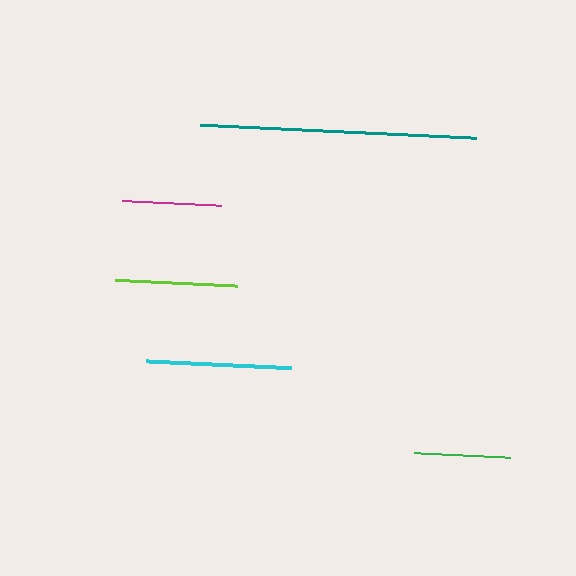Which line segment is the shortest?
The green line is the shortest at approximately 96 pixels.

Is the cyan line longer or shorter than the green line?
The cyan line is longer than the green line.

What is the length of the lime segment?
The lime segment is approximately 121 pixels long.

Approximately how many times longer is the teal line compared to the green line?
The teal line is approximately 2.9 times the length of the green line.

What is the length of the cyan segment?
The cyan segment is approximately 145 pixels long.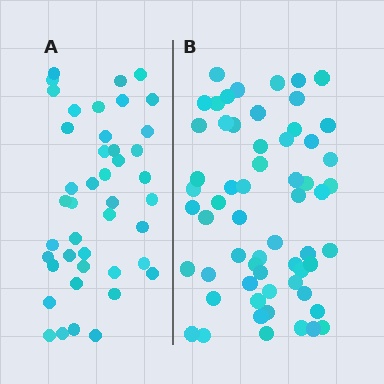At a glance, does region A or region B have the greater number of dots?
Region B (the right region) has more dots.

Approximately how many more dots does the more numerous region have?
Region B has approximately 15 more dots than region A.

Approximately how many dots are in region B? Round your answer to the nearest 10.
About 60 dots.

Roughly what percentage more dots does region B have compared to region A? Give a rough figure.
About 40% more.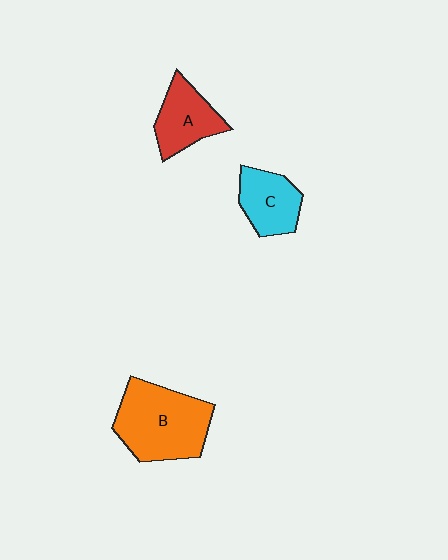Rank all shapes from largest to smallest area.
From largest to smallest: B (orange), A (red), C (cyan).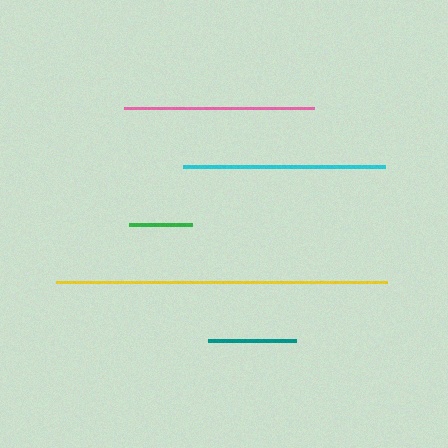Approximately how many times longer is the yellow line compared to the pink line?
The yellow line is approximately 1.7 times the length of the pink line.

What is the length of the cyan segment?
The cyan segment is approximately 203 pixels long.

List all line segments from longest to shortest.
From longest to shortest: yellow, cyan, pink, teal, green.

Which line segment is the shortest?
The green line is the shortest at approximately 63 pixels.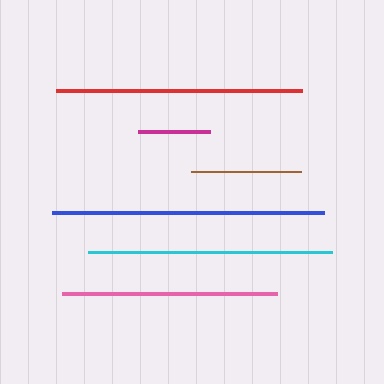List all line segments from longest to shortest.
From longest to shortest: blue, red, cyan, pink, brown, magenta.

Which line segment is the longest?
The blue line is the longest at approximately 273 pixels.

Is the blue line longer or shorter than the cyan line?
The blue line is longer than the cyan line.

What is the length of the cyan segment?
The cyan segment is approximately 244 pixels long.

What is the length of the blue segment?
The blue segment is approximately 273 pixels long.